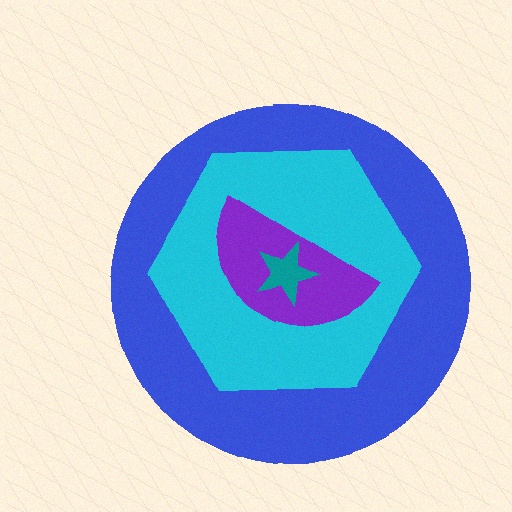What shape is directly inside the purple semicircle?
The teal star.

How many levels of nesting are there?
4.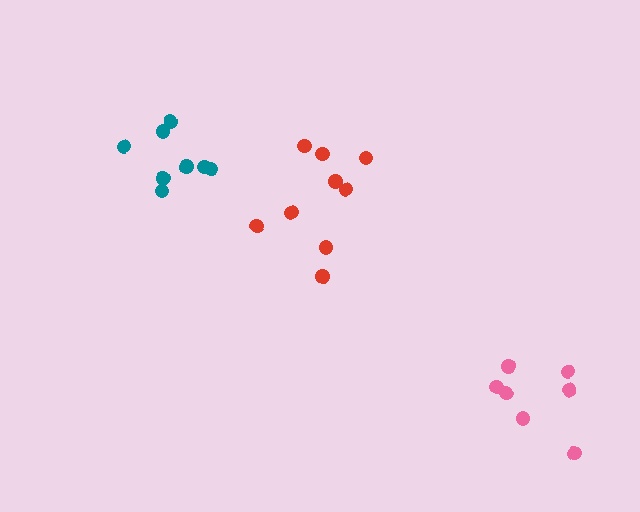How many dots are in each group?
Group 1: 7 dots, Group 2: 9 dots, Group 3: 9 dots (25 total).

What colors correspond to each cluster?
The clusters are colored: pink, red, teal.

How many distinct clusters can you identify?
There are 3 distinct clusters.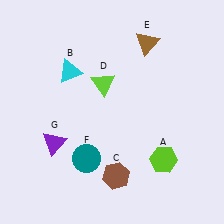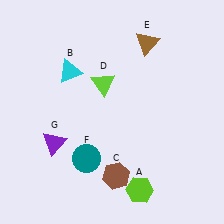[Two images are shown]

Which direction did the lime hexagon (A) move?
The lime hexagon (A) moved down.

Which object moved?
The lime hexagon (A) moved down.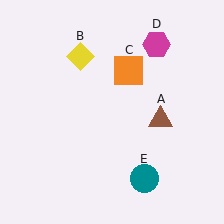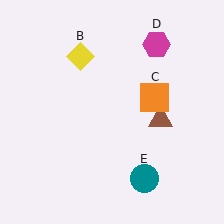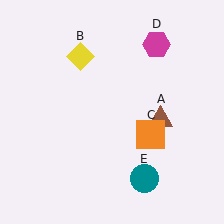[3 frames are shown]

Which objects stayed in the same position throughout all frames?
Brown triangle (object A) and yellow diamond (object B) and magenta hexagon (object D) and teal circle (object E) remained stationary.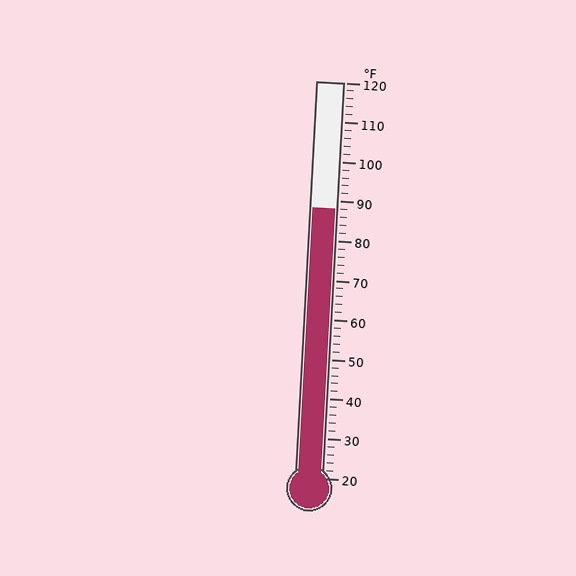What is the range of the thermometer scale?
The thermometer scale ranges from 20°F to 120°F.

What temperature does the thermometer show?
The thermometer shows approximately 88°F.